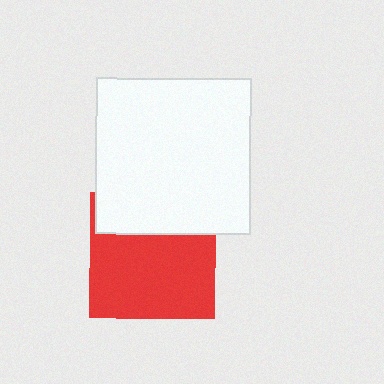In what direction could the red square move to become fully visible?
The red square could move down. That would shift it out from behind the white square entirely.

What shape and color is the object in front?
The object in front is a white square.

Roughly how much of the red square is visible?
Most of it is visible (roughly 68%).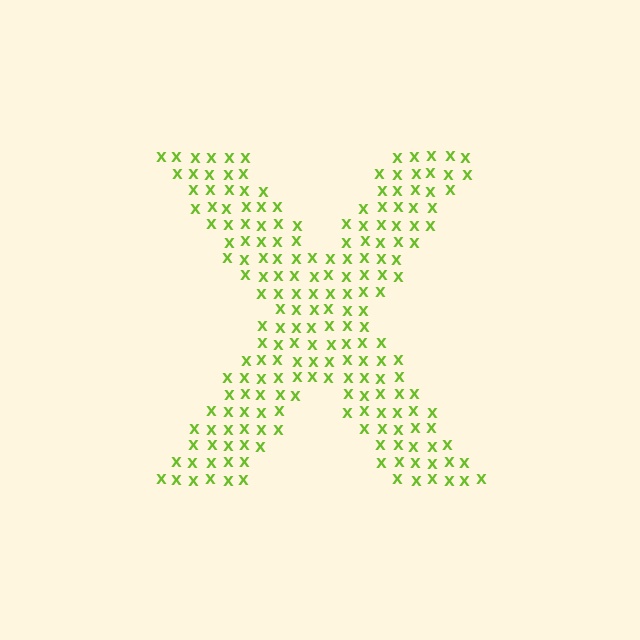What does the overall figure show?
The overall figure shows the letter X.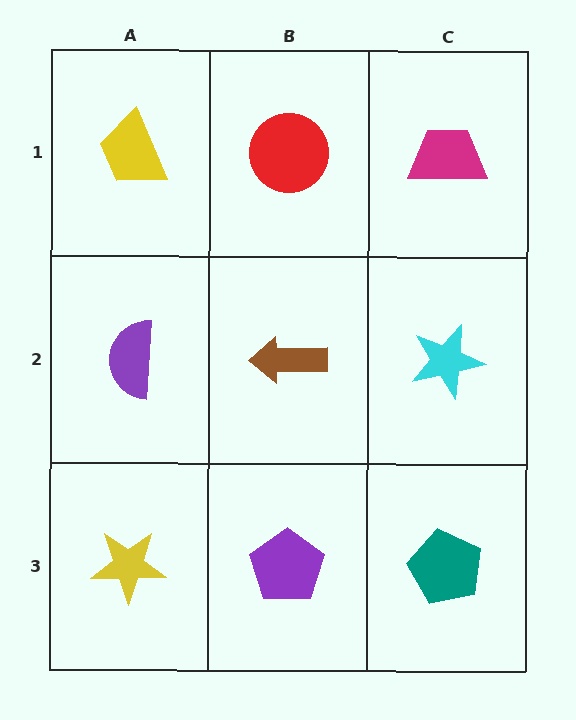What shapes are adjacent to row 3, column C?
A cyan star (row 2, column C), a purple pentagon (row 3, column B).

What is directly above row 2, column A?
A yellow trapezoid.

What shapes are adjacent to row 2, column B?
A red circle (row 1, column B), a purple pentagon (row 3, column B), a purple semicircle (row 2, column A), a cyan star (row 2, column C).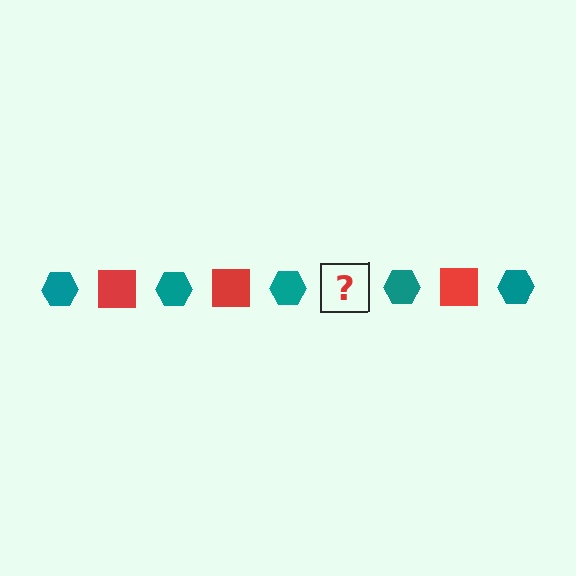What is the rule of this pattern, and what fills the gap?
The rule is that the pattern alternates between teal hexagon and red square. The gap should be filled with a red square.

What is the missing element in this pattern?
The missing element is a red square.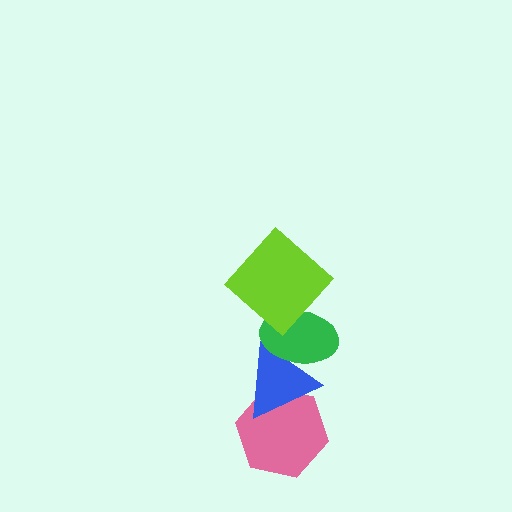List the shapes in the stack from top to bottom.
From top to bottom: the lime diamond, the green ellipse, the blue triangle, the pink hexagon.